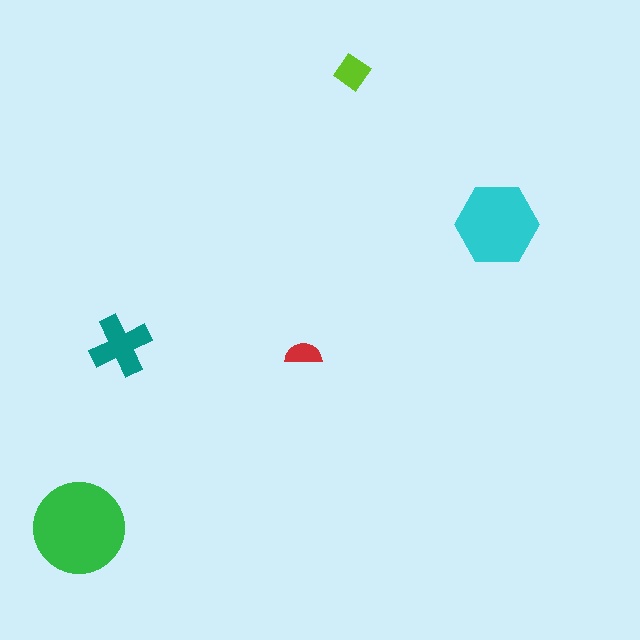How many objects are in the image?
There are 5 objects in the image.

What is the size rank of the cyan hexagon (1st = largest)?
2nd.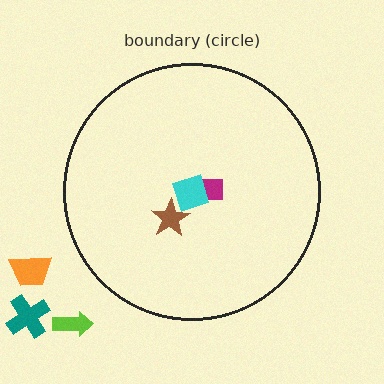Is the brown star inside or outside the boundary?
Inside.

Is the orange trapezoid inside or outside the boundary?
Outside.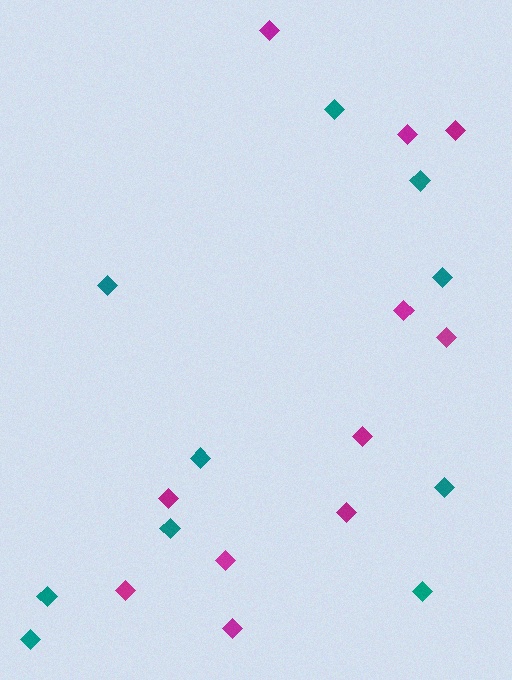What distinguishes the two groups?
There are 2 groups: one group of magenta diamonds (11) and one group of teal diamonds (10).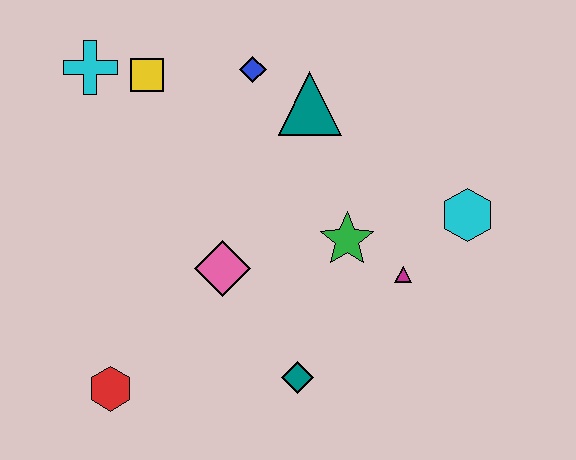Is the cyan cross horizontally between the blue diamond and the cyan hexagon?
No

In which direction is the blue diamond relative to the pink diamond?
The blue diamond is above the pink diamond.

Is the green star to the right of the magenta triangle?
No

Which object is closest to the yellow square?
The cyan cross is closest to the yellow square.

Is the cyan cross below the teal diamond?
No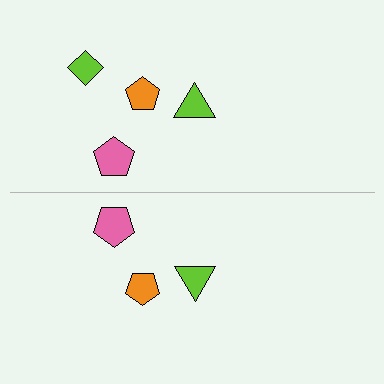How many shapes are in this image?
There are 7 shapes in this image.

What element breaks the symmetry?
A lime diamond is missing from the bottom side.